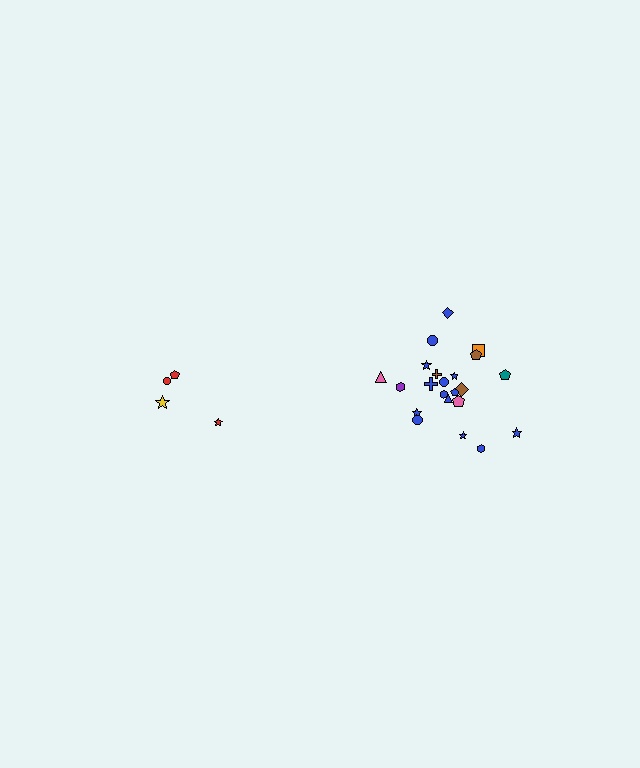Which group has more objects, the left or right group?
The right group.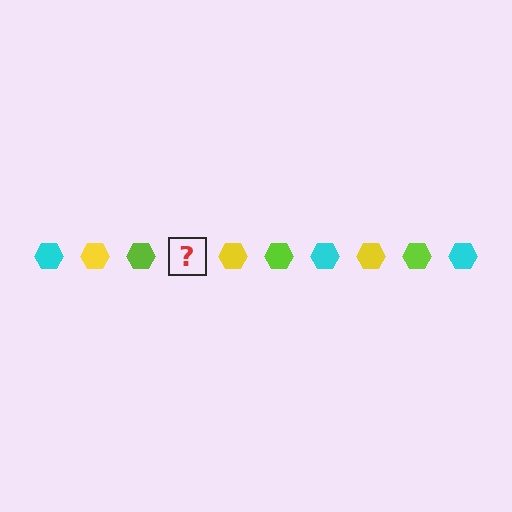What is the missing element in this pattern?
The missing element is a cyan hexagon.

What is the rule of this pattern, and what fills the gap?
The rule is that the pattern cycles through cyan, yellow, lime hexagons. The gap should be filled with a cyan hexagon.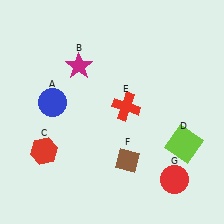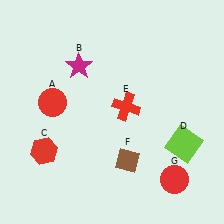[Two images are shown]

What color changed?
The circle (A) changed from blue in Image 1 to red in Image 2.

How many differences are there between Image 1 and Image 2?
There is 1 difference between the two images.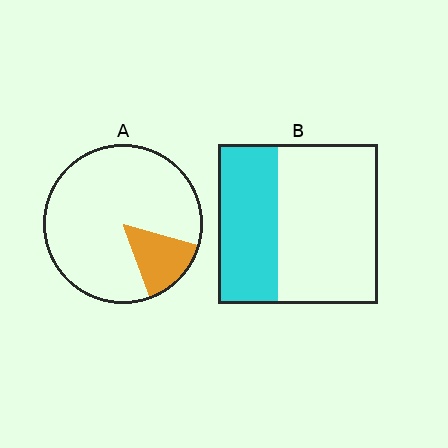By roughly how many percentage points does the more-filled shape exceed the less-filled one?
By roughly 20 percentage points (B over A).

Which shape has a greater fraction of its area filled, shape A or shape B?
Shape B.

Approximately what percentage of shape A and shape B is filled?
A is approximately 15% and B is approximately 40%.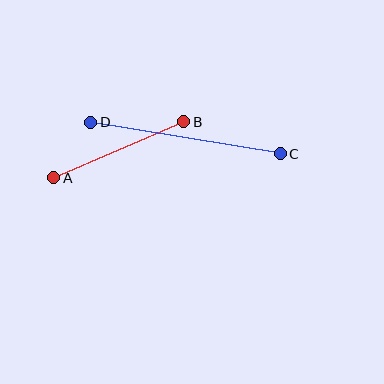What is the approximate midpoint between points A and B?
The midpoint is at approximately (119, 150) pixels.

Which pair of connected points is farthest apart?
Points C and D are farthest apart.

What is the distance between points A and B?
The distance is approximately 142 pixels.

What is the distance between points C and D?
The distance is approximately 192 pixels.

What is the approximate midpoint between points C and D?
The midpoint is at approximately (186, 138) pixels.